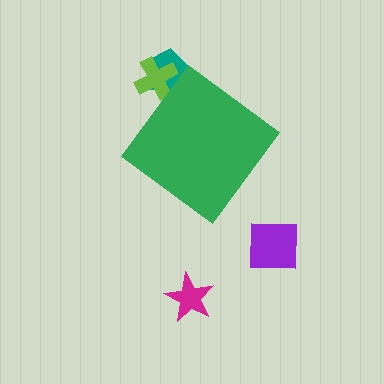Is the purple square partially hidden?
No, the purple square is fully visible.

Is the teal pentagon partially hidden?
Yes, the teal pentagon is partially hidden behind the green diamond.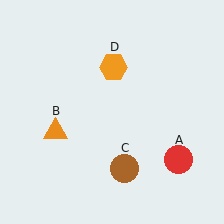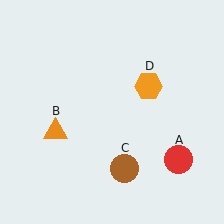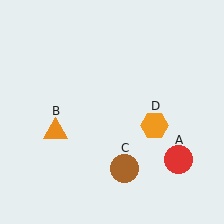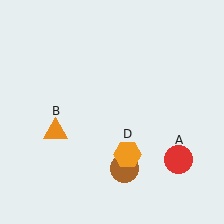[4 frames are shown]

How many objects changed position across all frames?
1 object changed position: orange hexagon (object D).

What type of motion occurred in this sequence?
The orange hexagon (object D) rotated clockwise around the center of the scene.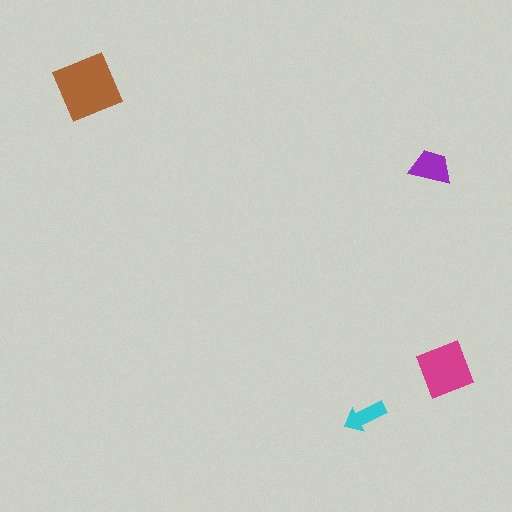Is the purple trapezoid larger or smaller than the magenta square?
Smaller.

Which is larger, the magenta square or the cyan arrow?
The magenta square.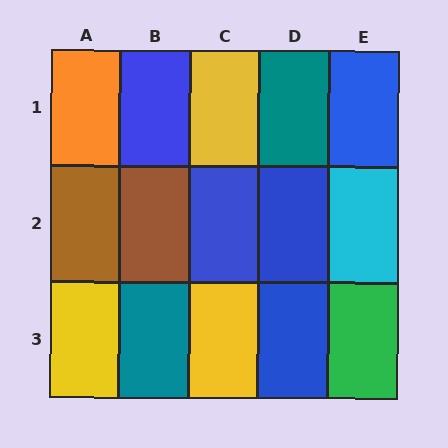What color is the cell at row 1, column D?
Teal.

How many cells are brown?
2 cells are brown.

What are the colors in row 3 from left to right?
Yellow, teal, yellow, blue, green.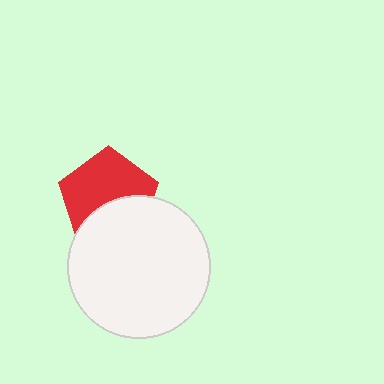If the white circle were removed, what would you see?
You would see the complete red pentagon.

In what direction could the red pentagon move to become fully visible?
The red pentagon could move up. That would shift it out from behind the white circle entirely.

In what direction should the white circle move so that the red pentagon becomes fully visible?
The white circle should move down. That is the shortest direction to clear the overlap and leave the red pentagon fully visible.